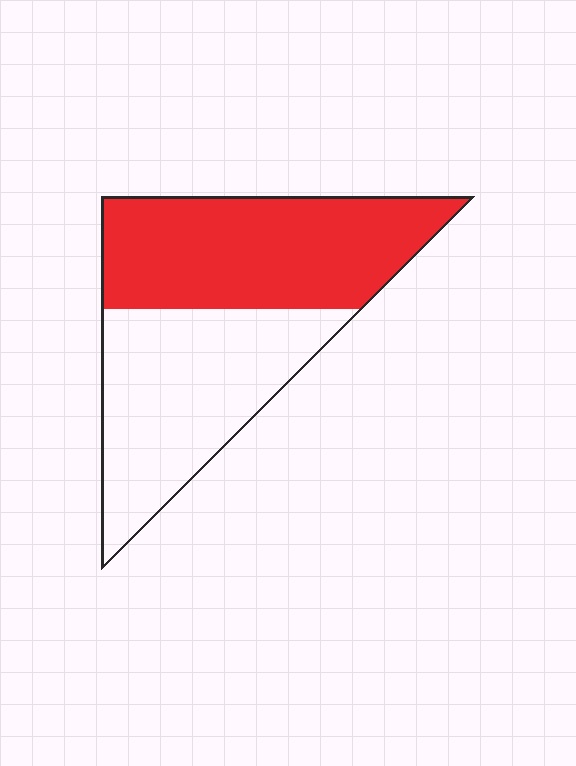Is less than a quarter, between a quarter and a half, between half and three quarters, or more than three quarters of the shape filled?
Between half and three quarters.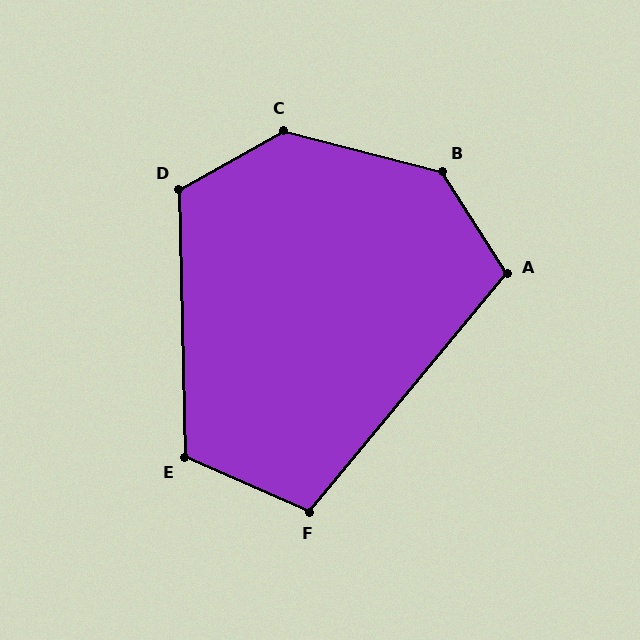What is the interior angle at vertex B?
Approximately 137 degrees (obtuse).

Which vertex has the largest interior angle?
C, at approximately 137 degrees.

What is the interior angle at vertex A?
Approximately 108 degrees (obtuse).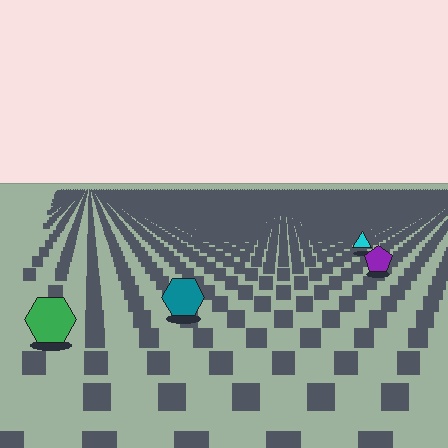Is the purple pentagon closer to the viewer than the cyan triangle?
Yes. The purple pentagon is closer — you can tell from the texture gradient: the ground texture is coarser near it.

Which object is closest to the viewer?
The green hexagon is closest. The texture marks near it are larger and more spread out.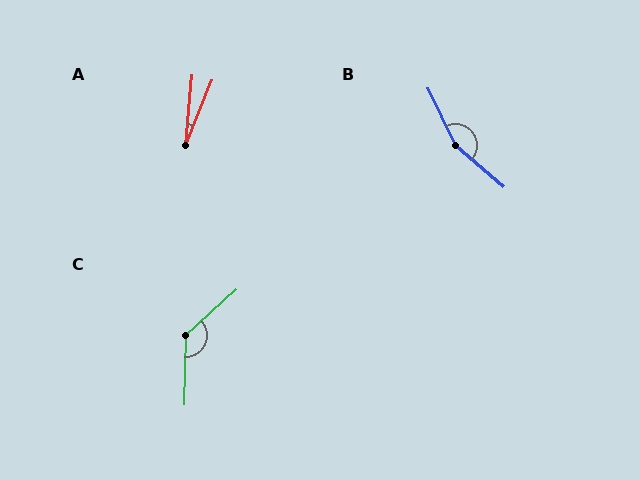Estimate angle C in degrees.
Approximately 133 degrees.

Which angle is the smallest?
A, at approximately 16 degrees.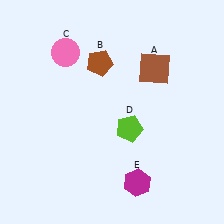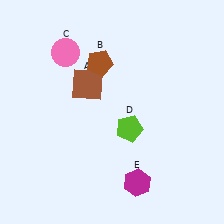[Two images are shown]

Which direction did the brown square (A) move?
The brown square (A) moved left.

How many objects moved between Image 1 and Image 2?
1 object moved between the two images.